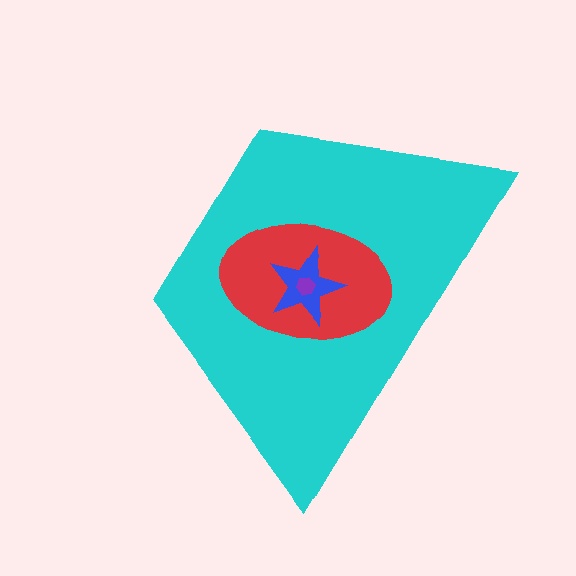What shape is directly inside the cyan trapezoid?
The red ellipse.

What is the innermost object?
The purple hexagon.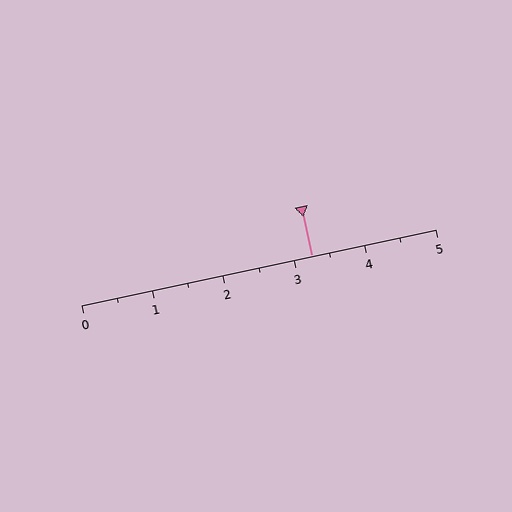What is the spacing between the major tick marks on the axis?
The major ticks are spaced 1 apart.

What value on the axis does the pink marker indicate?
The marker indicates approximately 3.2.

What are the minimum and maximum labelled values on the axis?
The axis runs from 0 to 5.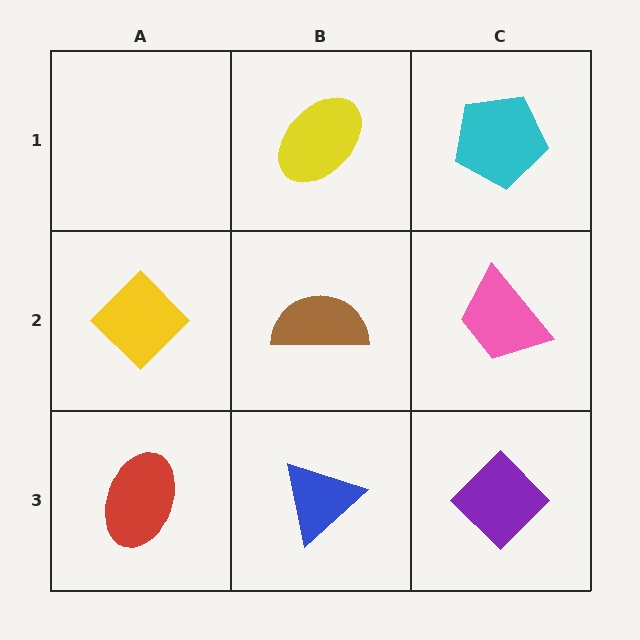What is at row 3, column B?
A blue triangle.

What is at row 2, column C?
A pink trapezoid.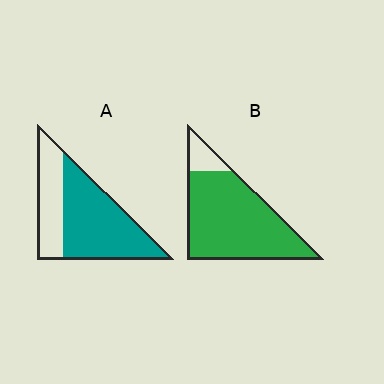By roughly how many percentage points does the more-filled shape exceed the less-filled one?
By roughly 20 percentage points (B over A).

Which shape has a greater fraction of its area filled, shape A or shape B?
Shape B.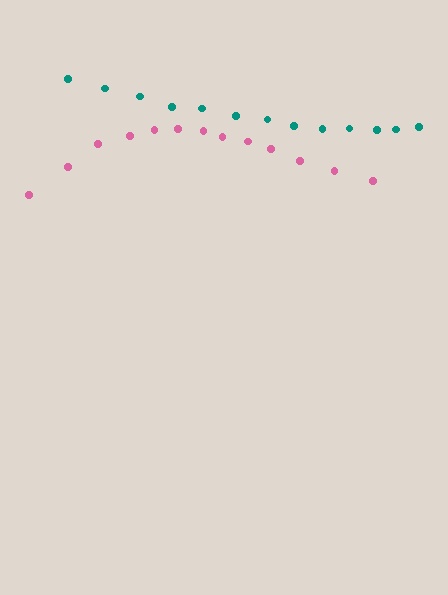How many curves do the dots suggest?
There are 2 distinct paths.